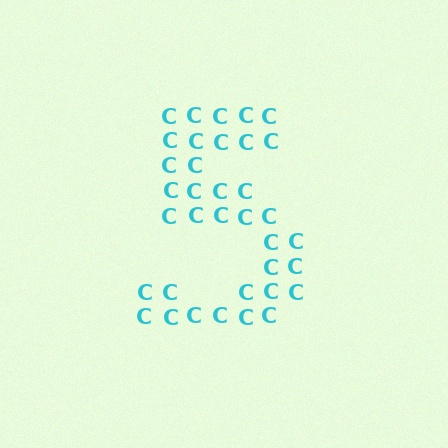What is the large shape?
The large shape is the digit 5.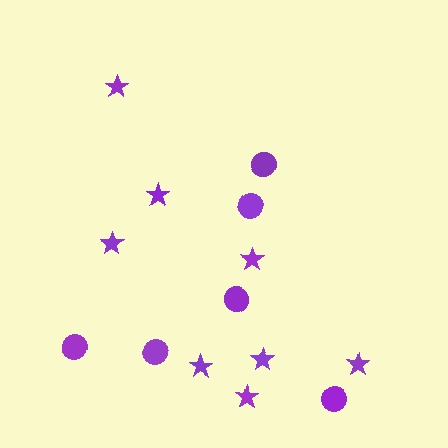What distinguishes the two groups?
There are 2 groups: one group of stars (8) and one group of circles (6).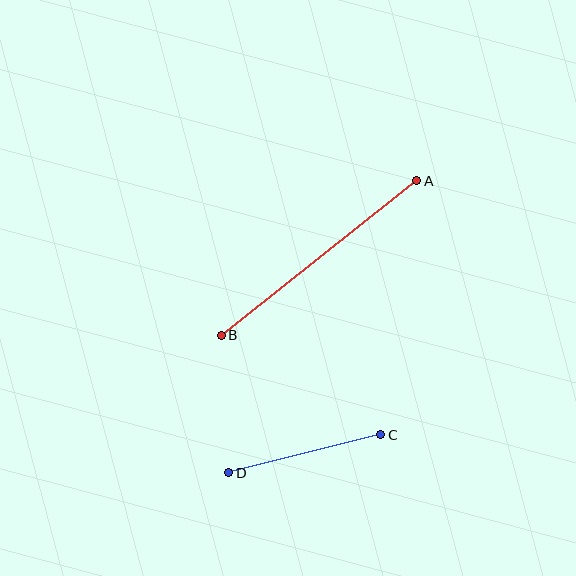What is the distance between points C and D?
The distance is approximately 157 pixels.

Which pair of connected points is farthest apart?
Points A and B are farthest apart.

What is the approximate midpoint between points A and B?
The midpoint is at approximately (319, 258) pixels.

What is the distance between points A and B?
The distance is approximately 249 pixels.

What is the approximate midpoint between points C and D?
The midpoint is at approximately (305, 454) pixels.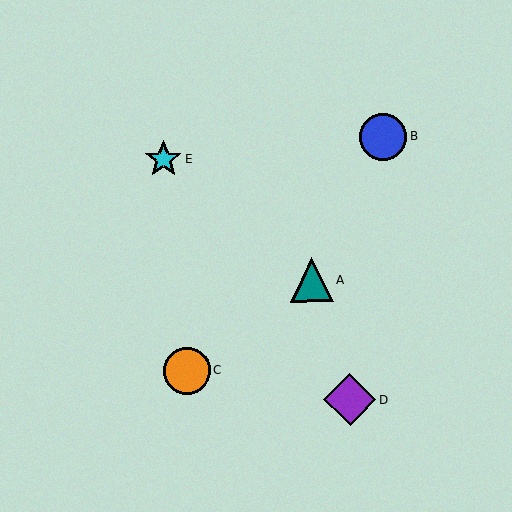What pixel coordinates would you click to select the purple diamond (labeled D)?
Click at (350, 400) to select the purple diamond D.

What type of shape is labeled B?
Shape B is a blue circle.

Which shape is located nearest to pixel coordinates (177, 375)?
The orange circle (labeled C) at (187, 371) is nearest to that location.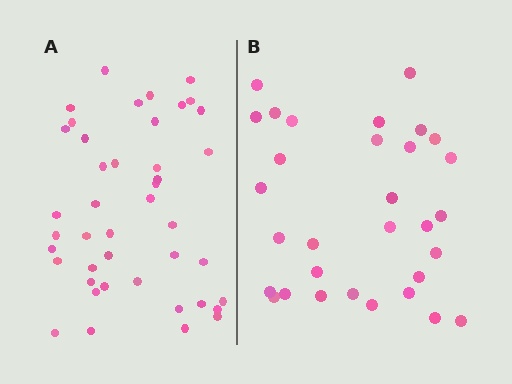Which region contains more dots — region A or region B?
Region A (the left region) has more dots.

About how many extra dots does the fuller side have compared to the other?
Region A has roughly 12 or so more dots than region B.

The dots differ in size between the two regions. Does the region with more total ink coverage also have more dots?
No. Region B has more total ink coverage because its dots are larger, but region A actually contains more individual dots. Total area can be misleading — the number of items is what matters here.